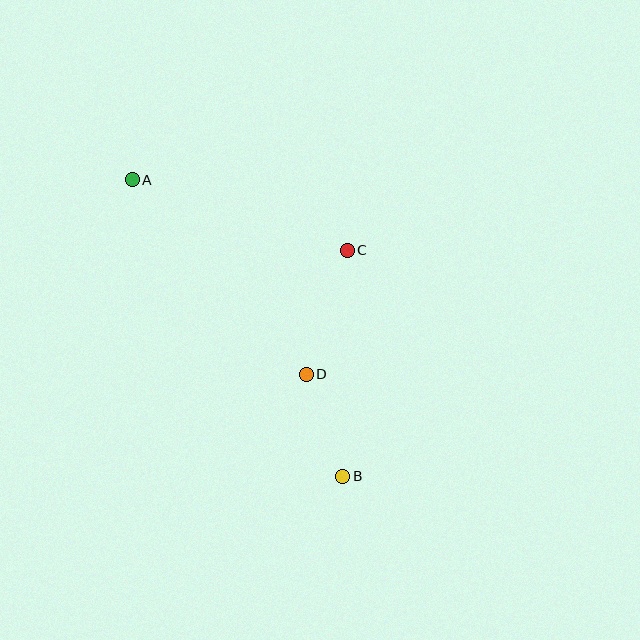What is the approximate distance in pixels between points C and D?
The distance between C and D is approximately 131 pixels.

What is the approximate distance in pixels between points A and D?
The distance between A and D is approximately 261 pixels.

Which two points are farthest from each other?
Points A and B are farthest from each other.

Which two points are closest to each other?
Points B and D are closest to each other.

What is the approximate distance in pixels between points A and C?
The distance between A and C is approximately 226 pixels.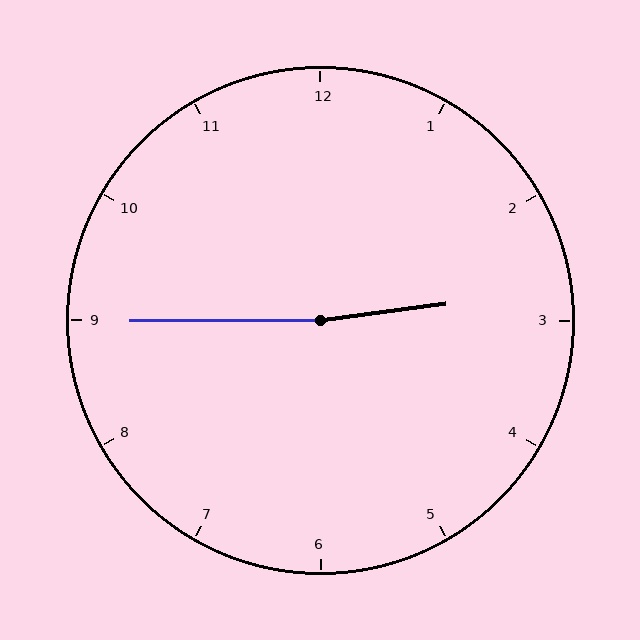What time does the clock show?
2:45.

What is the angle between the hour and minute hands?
Approximately 172 degrees.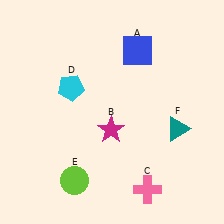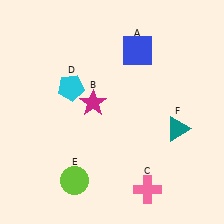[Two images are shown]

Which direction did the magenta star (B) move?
The magenta star (B) moved up.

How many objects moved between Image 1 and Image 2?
1 object moved between the two images.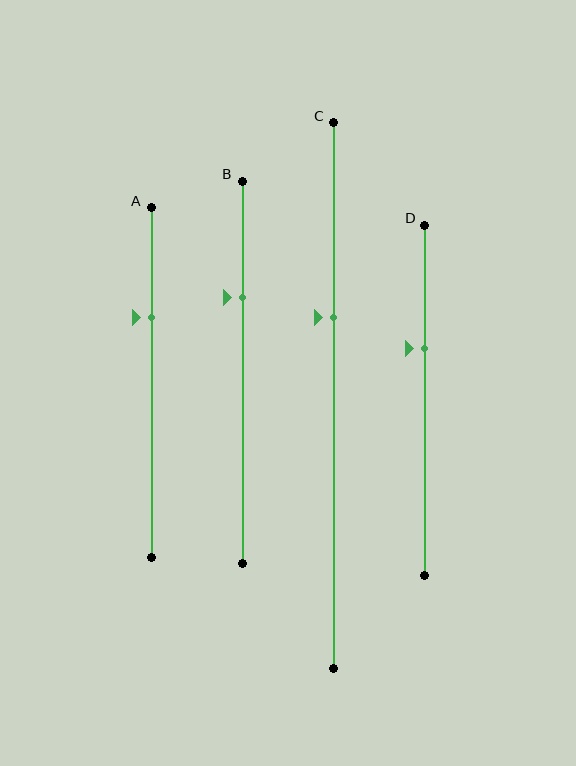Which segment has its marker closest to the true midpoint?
Segment C has its marker closest to the true midpoint.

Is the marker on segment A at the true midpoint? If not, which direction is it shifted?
No, the marker on segment A is shifted upward by about 18% of the segment length.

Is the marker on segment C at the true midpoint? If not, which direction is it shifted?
No, the marker on segment C is shifted upward by about 14% of the segment length.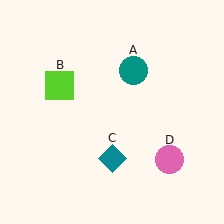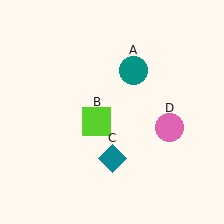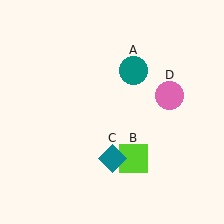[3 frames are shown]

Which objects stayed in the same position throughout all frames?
Teal circle (object A) and teal diamond (object C) remained stationary.